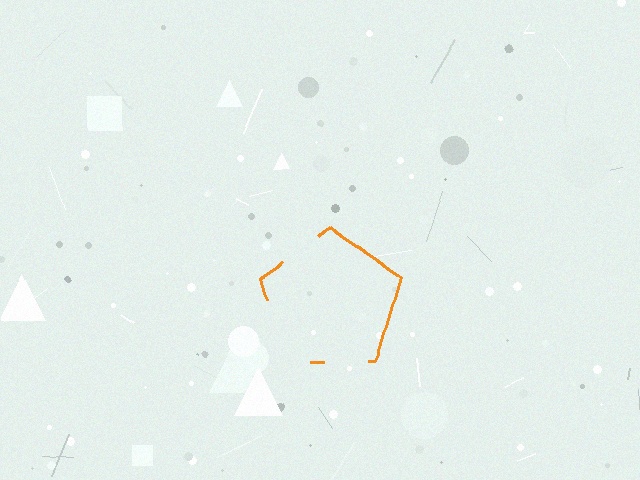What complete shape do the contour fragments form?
The contour fragments form a pentagon.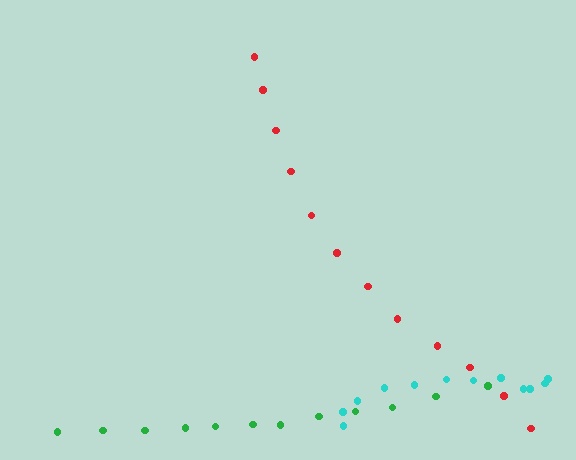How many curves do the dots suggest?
There are 3 distinct paths.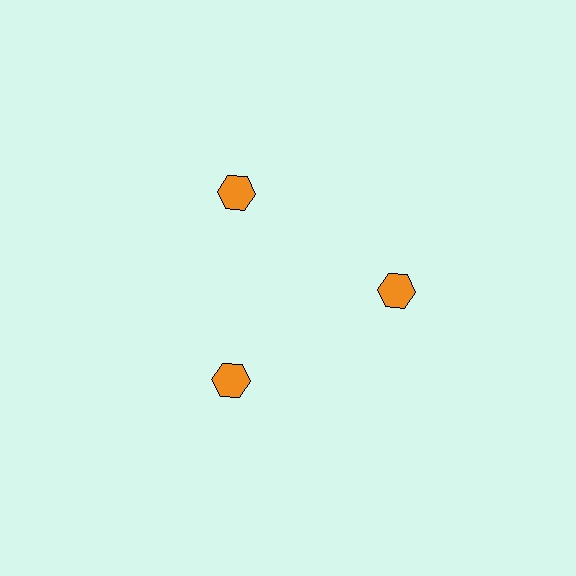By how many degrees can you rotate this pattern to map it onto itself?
The pattern maps onto itself every 120 degrees of rotation.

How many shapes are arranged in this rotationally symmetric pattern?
There are 3 shapes, arranged in 3 groups of 1.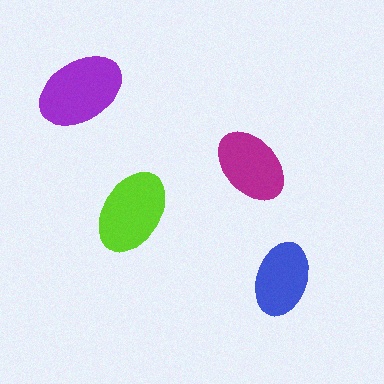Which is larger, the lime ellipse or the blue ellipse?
The lime one.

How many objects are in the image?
There are 4 objects in the image.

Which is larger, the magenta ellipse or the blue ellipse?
The magenta one.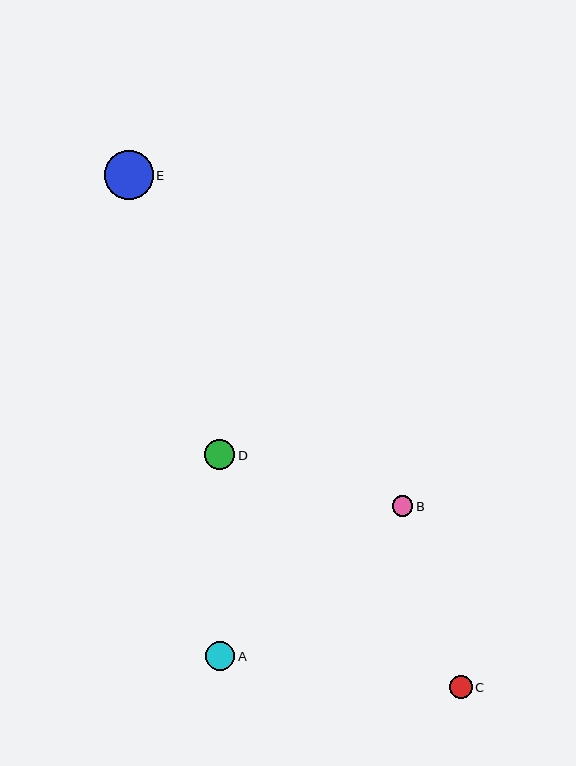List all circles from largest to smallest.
From largest to smallest: E, D, A, C, B.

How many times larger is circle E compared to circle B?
Circle E is approximately 2.4 times the size of circle B.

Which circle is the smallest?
Circle B is the smallest with a size of approximately 21 pixels.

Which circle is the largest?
Circle E is the largest with a size of approximately 49 pixels.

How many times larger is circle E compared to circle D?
Circle E is approximately 1.6 times the size of circle D.